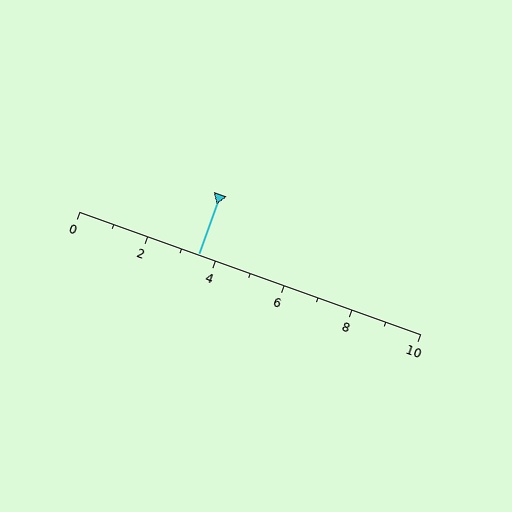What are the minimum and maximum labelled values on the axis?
The axis runs from 0 to 10.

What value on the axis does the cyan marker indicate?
The marker indicates approximately 3.5.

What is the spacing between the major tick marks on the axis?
The major ticks are spaced 2 apart.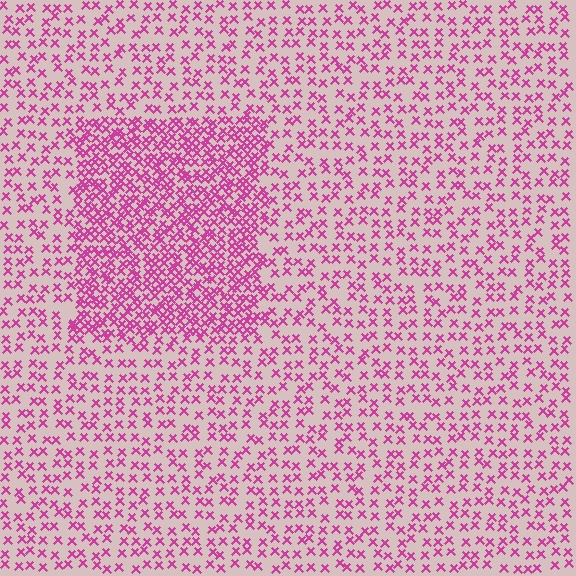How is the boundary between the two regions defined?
The boundary is defined by a change in element density (approximately 2.3x ratio). All elements are the same color, size, and shape.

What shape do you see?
I see a rectangle.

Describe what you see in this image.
The image contains small magenta elements arranged at two different densities. A rectangle-shaped region is visible where the elements are more densely packed than the surrounding area.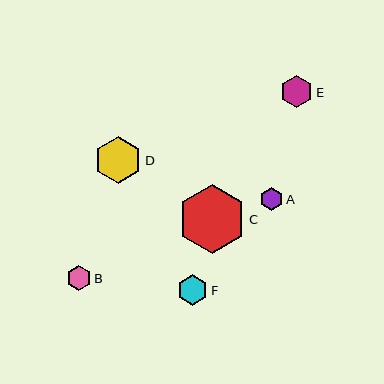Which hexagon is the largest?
Hexagon C is the largest with a size of approximately 68 pixels.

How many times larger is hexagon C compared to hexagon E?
Hexagon C is approximately 2.1 times the size of hexagon E.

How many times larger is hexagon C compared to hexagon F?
Hexagon C is approximately 2.2 times the size of hexagon F.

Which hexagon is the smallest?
Hexagon A is the smallest with a size of approximately 24 pixels.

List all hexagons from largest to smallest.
From largest to smallest: C, D, E, F, B, A.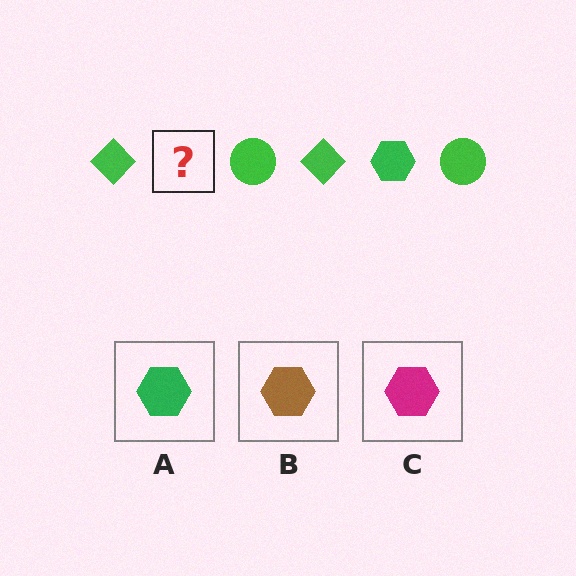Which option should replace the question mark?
Option A.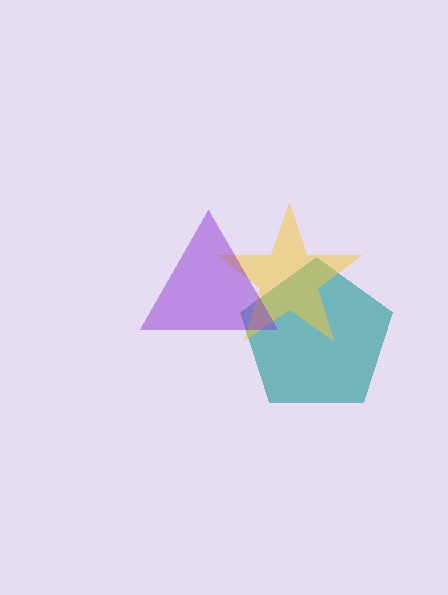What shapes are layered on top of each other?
The layered shapes are: a teal pentagon, a yellow star, a purple triangle.